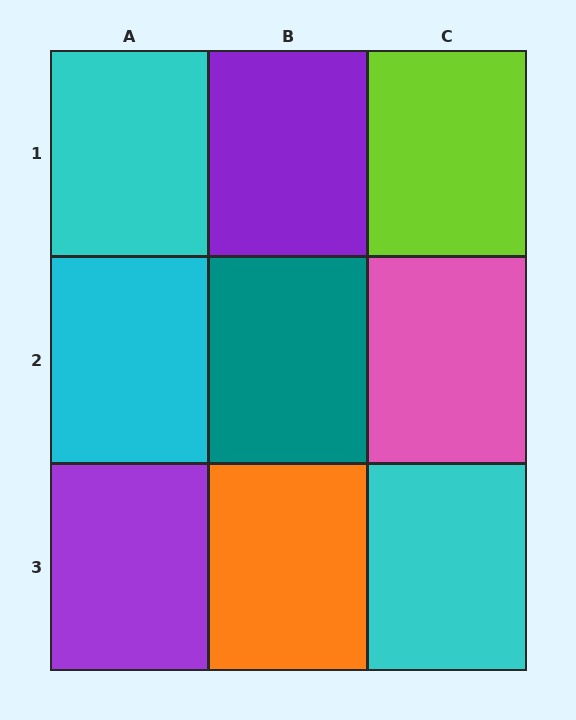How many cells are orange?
1 cell is orange.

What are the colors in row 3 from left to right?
Purple, orange, cyan.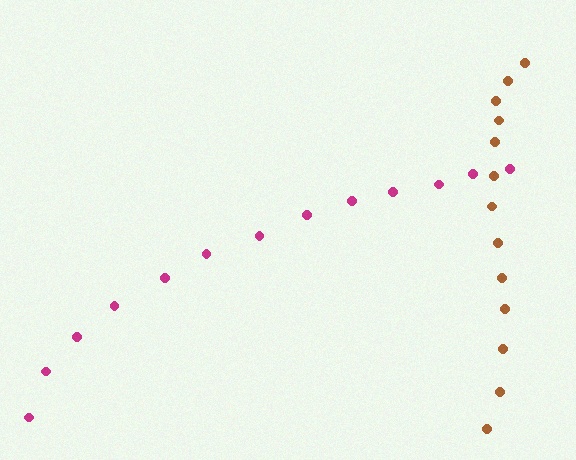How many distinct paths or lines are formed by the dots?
There are 2 distinct paths.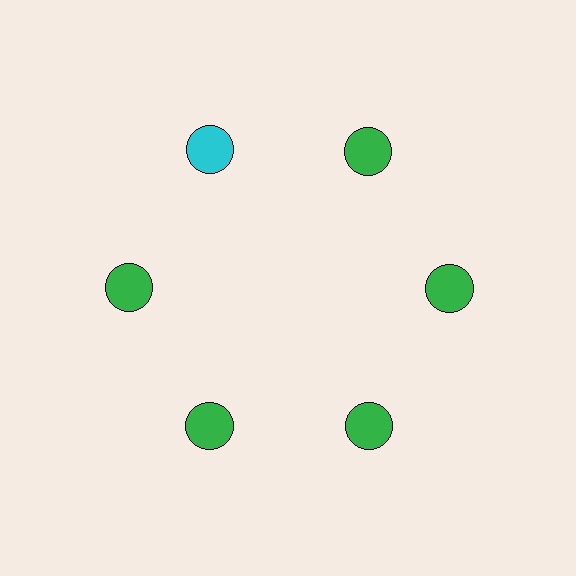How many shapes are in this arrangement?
There are 6 shapes arranged in a ring pattern.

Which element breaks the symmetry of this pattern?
The cyan circle at roughly the 11 o'clock position breaks the symmetry. All other shapes are green circles.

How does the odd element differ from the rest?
It has a different color: cyan instead of green.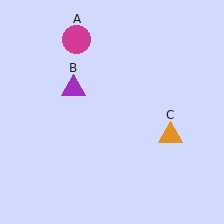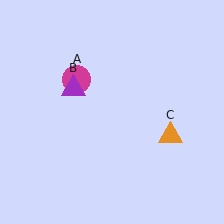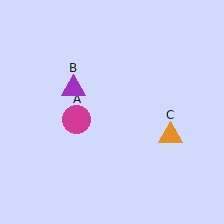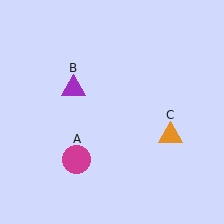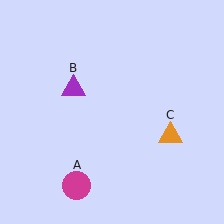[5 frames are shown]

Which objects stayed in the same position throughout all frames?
Purple triangle (object B) and orange triangle (object C) remained stationary.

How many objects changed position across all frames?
1 object changed position: magenta circle (object A).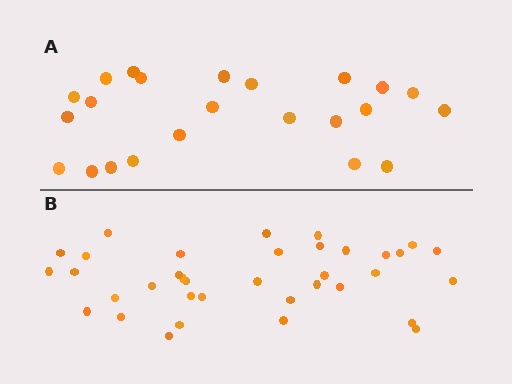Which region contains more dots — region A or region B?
Region B (the bottom region) has more dots.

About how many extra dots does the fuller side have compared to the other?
Region B has approximately 15 more dots than region A.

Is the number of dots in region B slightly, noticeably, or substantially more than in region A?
Region B has substantially more. The ratio is roughly 1.6 to 1.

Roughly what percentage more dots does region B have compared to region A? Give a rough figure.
About 55% more.